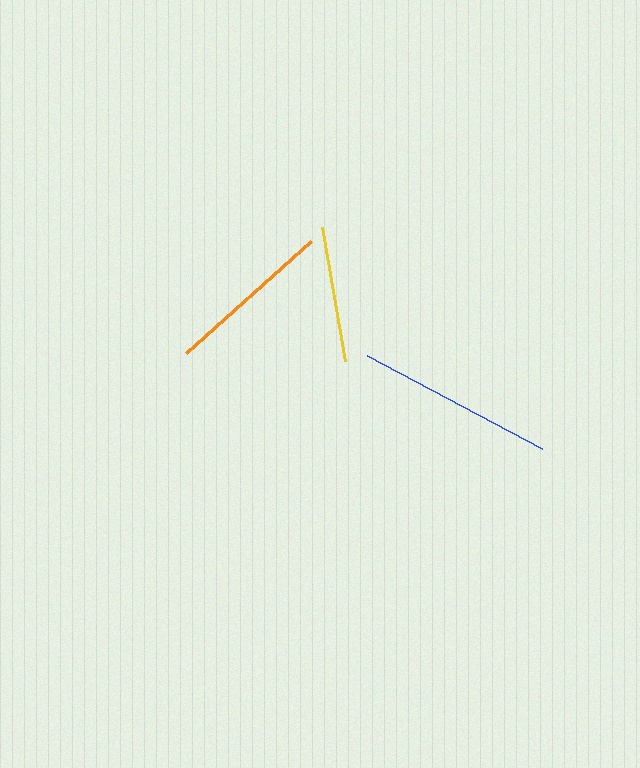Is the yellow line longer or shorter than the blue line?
The blue line is longer than the yellow line.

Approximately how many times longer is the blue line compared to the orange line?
The blue line is approximately 1.2 times the length of the orange line.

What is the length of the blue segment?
The blue segment is approximately 198 pixels long.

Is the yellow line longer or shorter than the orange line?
The orange line is longer than the yellow line.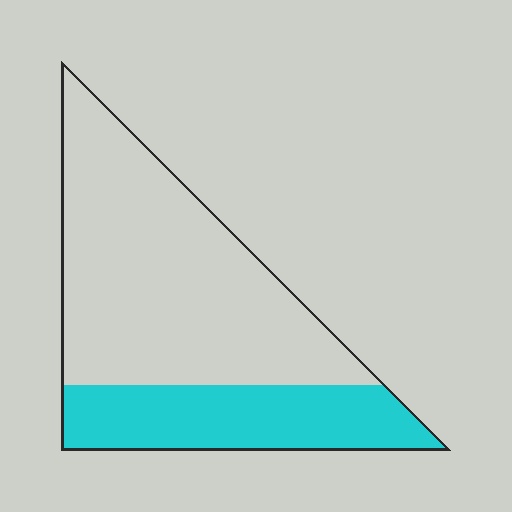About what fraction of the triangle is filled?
About one third (1/3).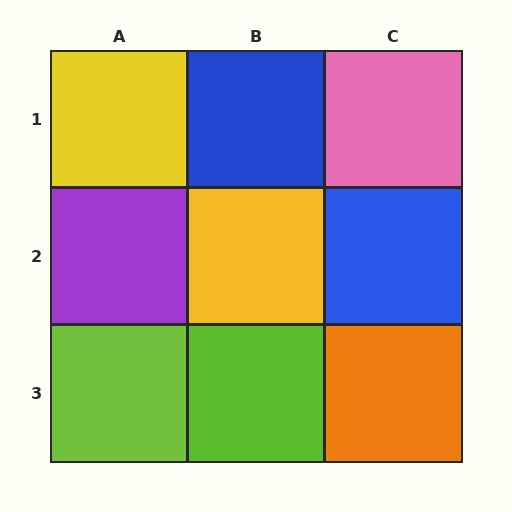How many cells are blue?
2 cells are blue.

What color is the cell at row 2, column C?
Blue.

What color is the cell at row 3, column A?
Lime.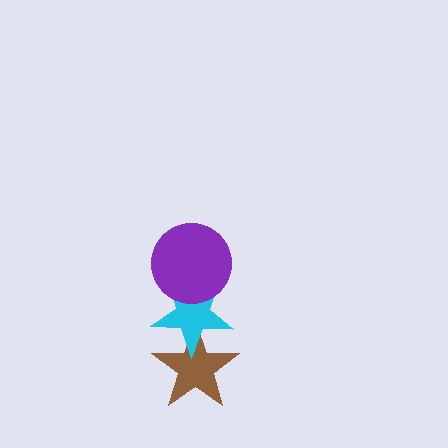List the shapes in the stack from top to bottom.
From top to bottom: the purple circle, the cyan star, the brown star.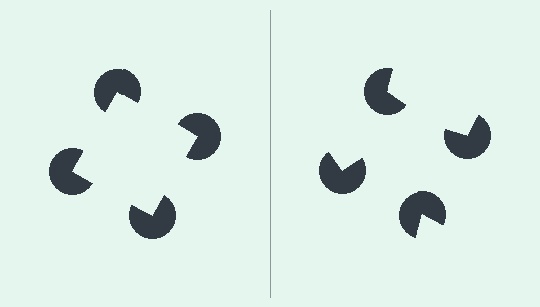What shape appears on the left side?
An illusory square.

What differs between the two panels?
The pac-man discs are positioned identically on both sides; only the wedge orientations differ. On the left they align to a square; on the right they are misaligned.